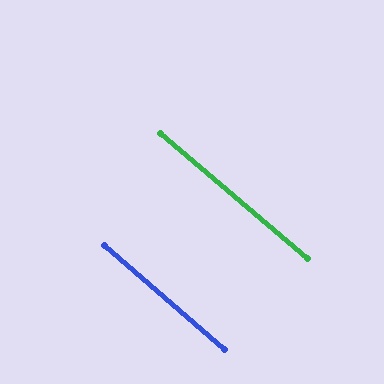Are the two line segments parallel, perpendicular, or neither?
Parallel — their directions differ by only 0.4°.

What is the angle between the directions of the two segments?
Approximately 0 degrees.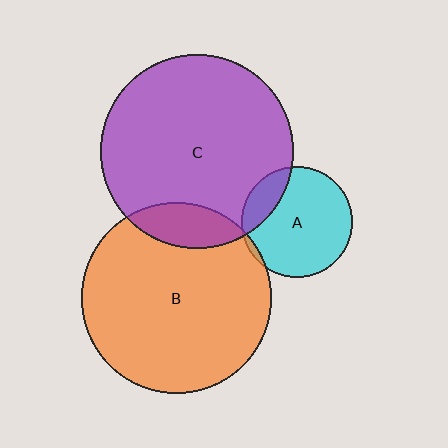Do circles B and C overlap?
Yes.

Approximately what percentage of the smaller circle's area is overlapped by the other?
Approximately 15%.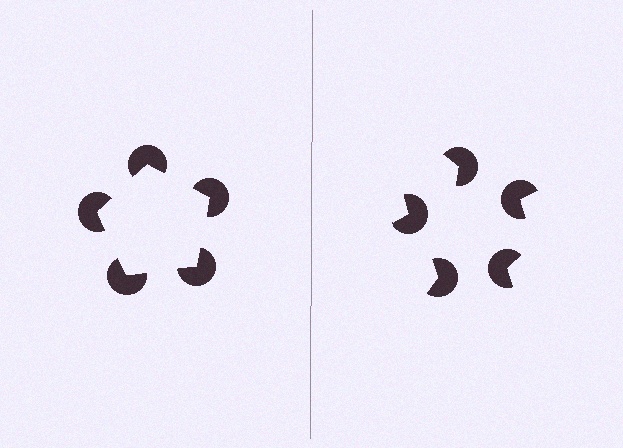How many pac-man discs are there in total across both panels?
10 — 5 on each side.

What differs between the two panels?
The pac-man discs are positioned identically on both sides; only the wedge orientations differ. On the left they align to a pentagon; on the right they are misaligned.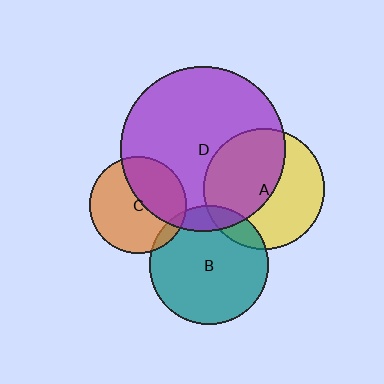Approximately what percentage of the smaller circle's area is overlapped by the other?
Approximately 10%.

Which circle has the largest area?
Circle D (purple).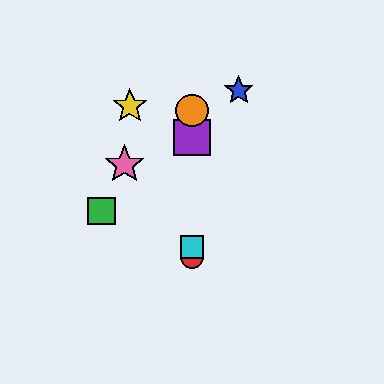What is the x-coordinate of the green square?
The green square is at x≈102.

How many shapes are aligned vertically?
4 shapes (the red circle, the purple square, the orange circle, the cyan square) are aligned vertically.